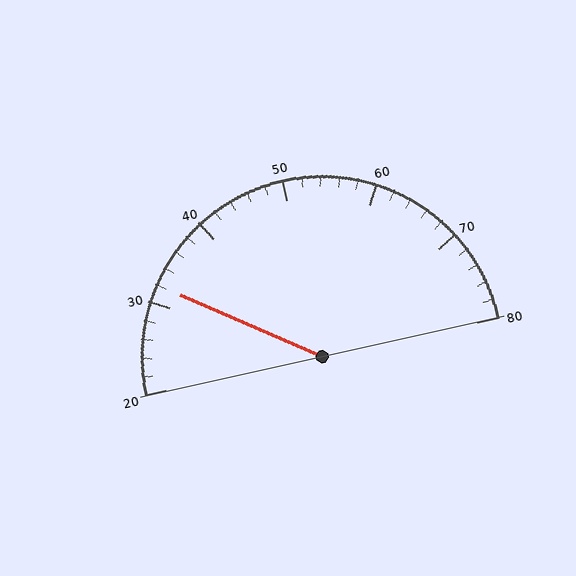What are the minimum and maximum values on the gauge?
The gauge ranges from 20 to 80.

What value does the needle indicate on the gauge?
The needle indicates approximately 32.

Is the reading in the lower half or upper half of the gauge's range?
The reading is in the lower half of the range (20 to 80).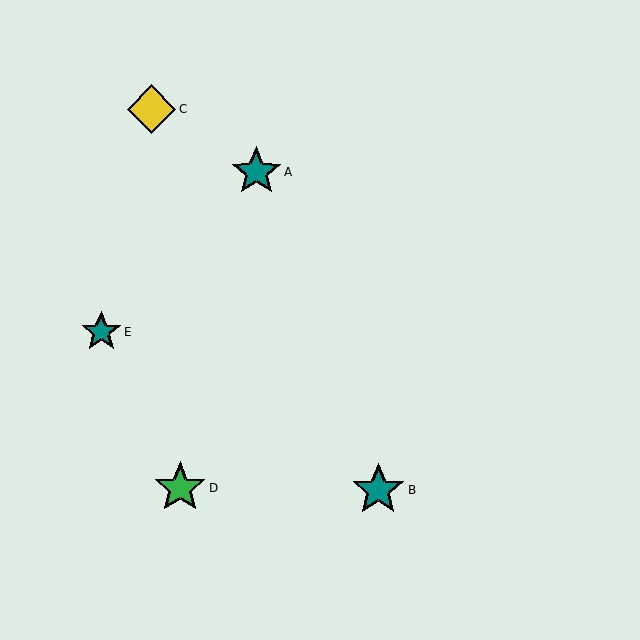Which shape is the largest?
The teal star (labeled B) is the largest.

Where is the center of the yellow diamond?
The center of the yellow diamond is at (151, 109).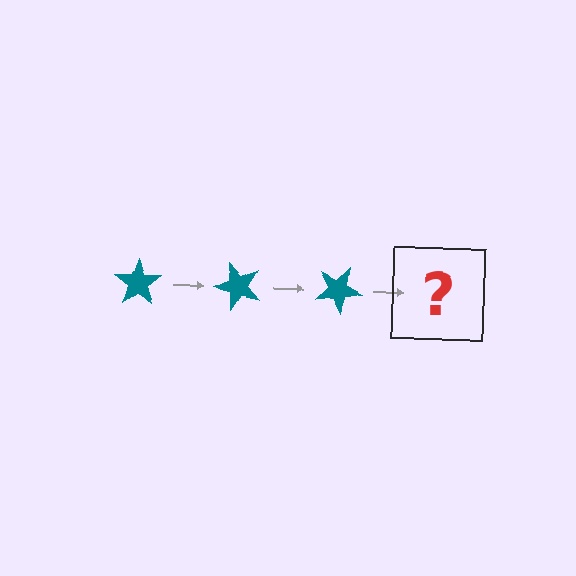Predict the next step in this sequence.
The next step is a teal star rotated 150 degrees.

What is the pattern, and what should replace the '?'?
The pattern is that the star rotates 50 degrees each step. The '?' should be a teal star rotated 150 degrees.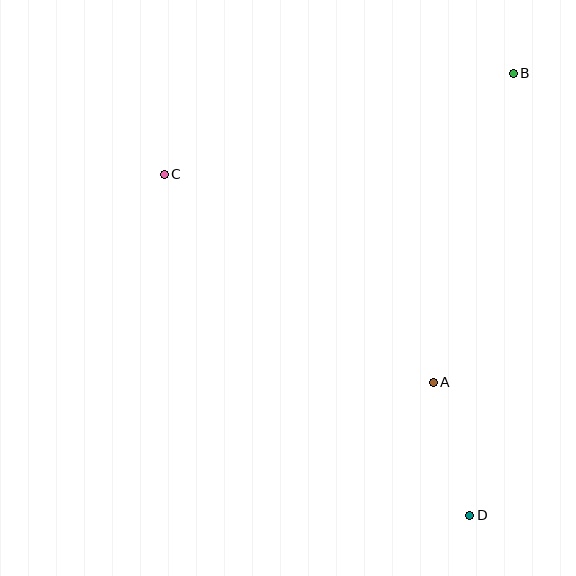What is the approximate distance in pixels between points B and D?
The distance between B and D is approximately 444 pixels.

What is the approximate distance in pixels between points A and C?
The distance between A and C is approximately 340 pixels.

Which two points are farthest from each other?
Points C and D are farthest from each other.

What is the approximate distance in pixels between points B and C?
The distance between B and C is approximately 364 pixels.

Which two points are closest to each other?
Points A and D are closest to each other.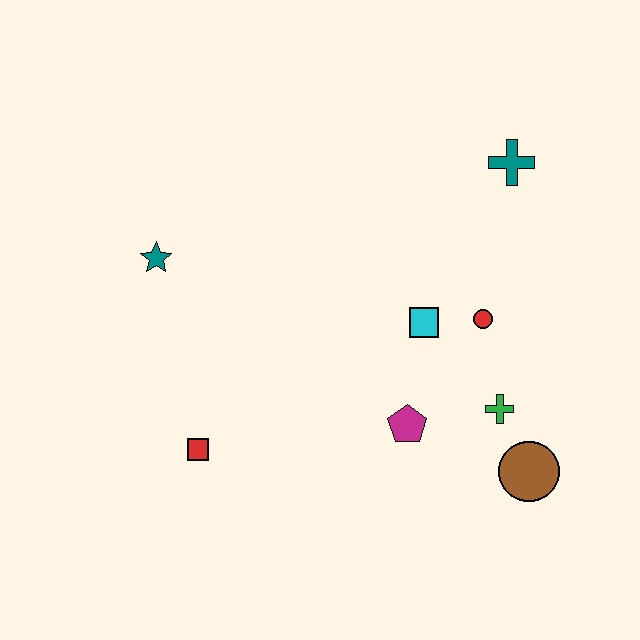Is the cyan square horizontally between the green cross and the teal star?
Yes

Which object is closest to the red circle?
The cyan square is closest to the red circle.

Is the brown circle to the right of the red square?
Yes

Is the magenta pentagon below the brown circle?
No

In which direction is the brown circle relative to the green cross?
The brown circle is below the green cross.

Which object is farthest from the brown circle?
The teal star is farthest from the brown circle.